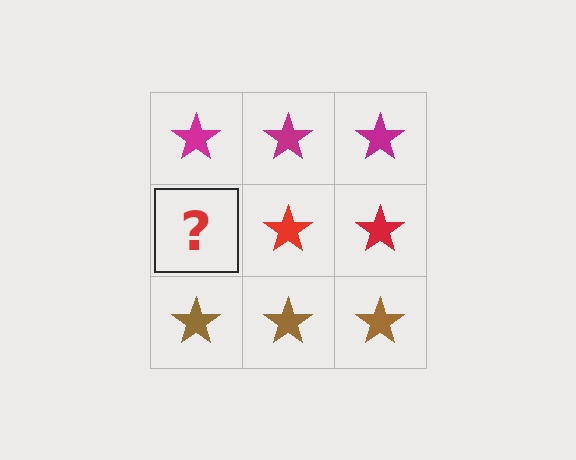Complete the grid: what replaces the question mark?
The question mark should be replaced with a red star.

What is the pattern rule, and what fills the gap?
The rule is that each row has a consistent color. The gap should be filled with a red star.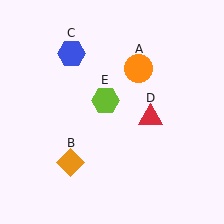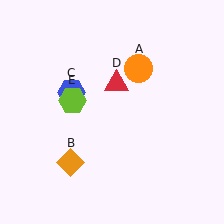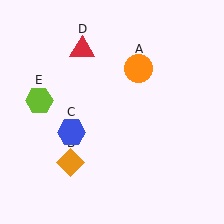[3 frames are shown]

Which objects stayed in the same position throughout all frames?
Orange circle (object A) and orange diamond (object B) remained stationary.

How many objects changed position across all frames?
3 objects changed position: blue hexagon (object C), red triangle (object D), lime hexagon (object E).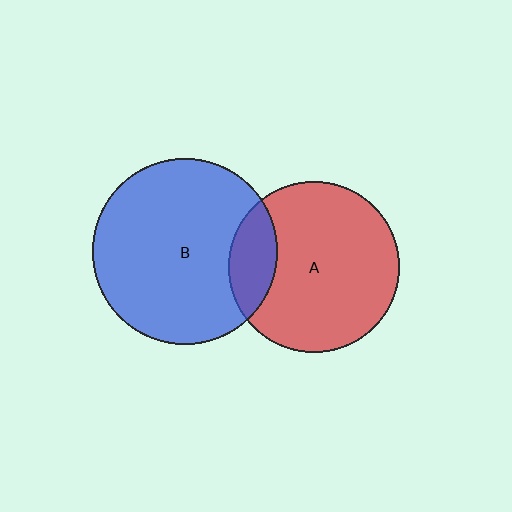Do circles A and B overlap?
Yes.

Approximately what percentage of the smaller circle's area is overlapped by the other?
Approximately 20%.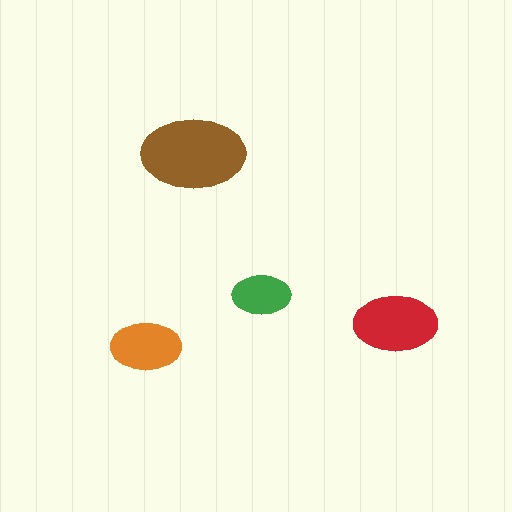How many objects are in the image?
There are 4 objects in the image.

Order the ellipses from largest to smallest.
the brown one, the red one, the orange one, the green one.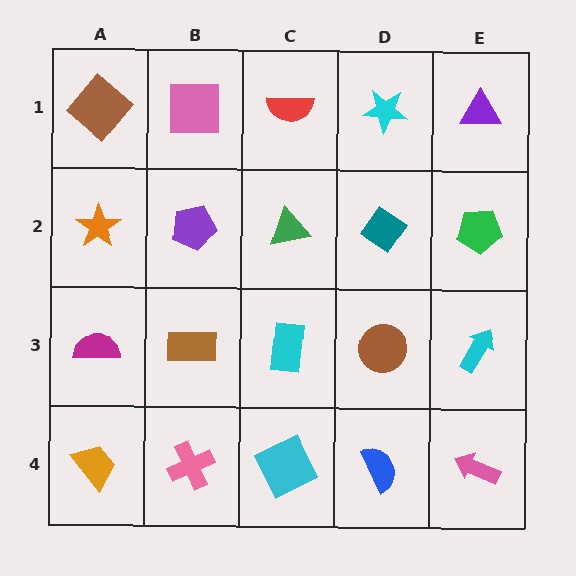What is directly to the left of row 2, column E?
A teal diamond.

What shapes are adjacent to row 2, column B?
A pink square (row 1, column B), a brown rectangle (row 3, column B), an orange star (row 2, column A), a green triangle (row 2, column C).